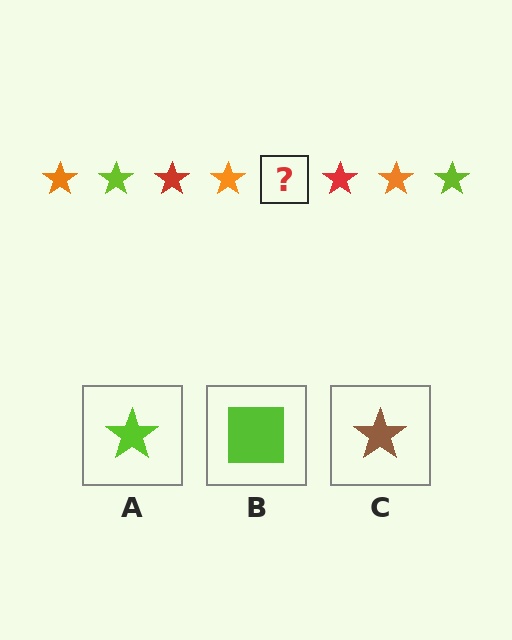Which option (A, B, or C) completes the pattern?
A.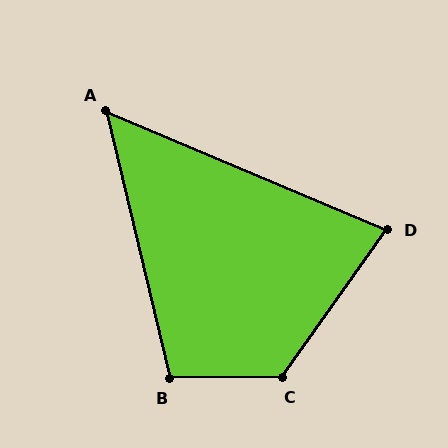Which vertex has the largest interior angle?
C, at approximately 126 degrees.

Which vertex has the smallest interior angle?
A, at approximately 54 degrees.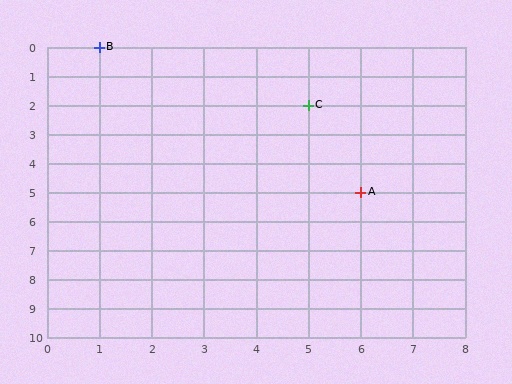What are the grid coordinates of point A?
Point A is at grid coordinates (6, 5).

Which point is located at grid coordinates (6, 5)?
Point A is at (6, 5).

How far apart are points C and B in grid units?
Points C and B are 4 columns and 2 rows apart (about 4.5 grid units diagonally).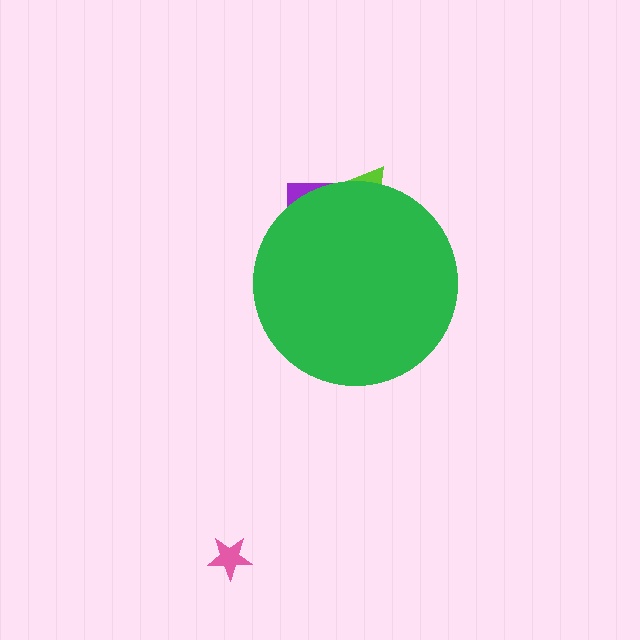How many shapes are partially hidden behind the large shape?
2 shapes are partially hidden.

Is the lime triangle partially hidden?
Yes, the lime triangle is partially hidden behind the green circle.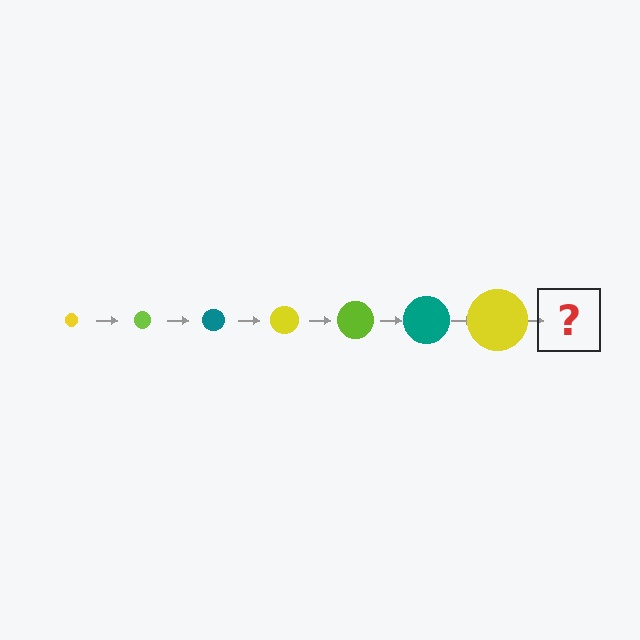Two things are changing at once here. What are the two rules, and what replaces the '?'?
The two rules are that the circle grows larger each step and the color cycles through yellow, lime, and teal. The '?' should be a lime circle, larger than the previous one.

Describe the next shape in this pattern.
It should be a lime circle, larger than the previous one.